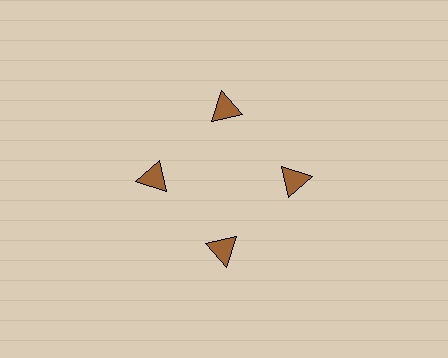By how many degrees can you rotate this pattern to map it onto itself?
The pattern maps onto itself every 90 degrees of rotation.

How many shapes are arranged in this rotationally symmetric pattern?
There are 4 shapes, arranged in 4 groups of 1.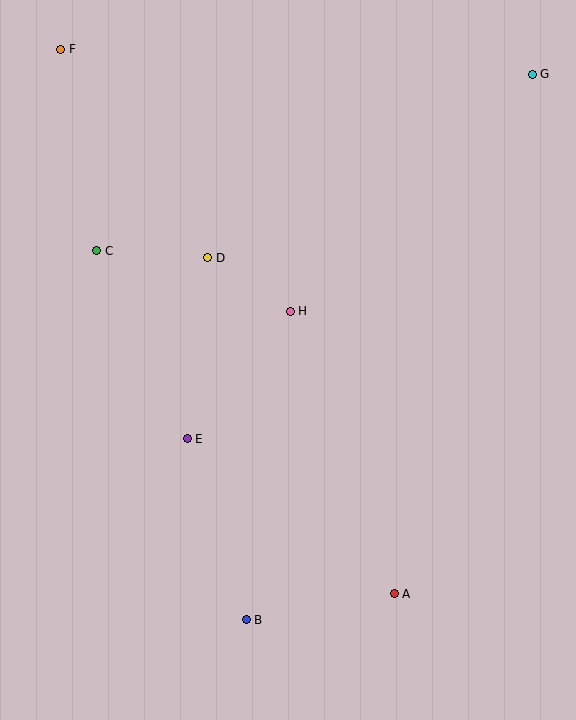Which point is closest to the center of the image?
Point H at (290, 311) is closest to the center.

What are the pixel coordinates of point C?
Point C is at (97, 251).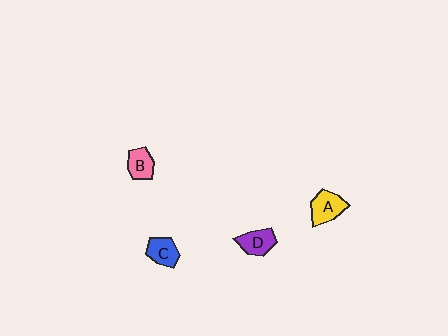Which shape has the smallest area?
Shape B (pink).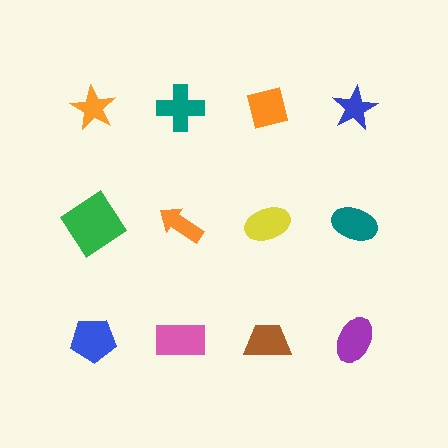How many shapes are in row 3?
4 shapes.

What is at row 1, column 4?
A blue star.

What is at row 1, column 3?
An orange square.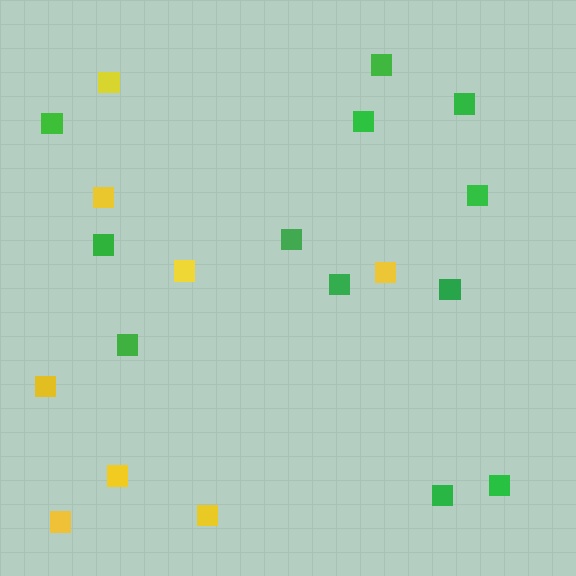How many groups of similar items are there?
There are 2 groups: one group of yellow squares (8) and one group of green squares (12).